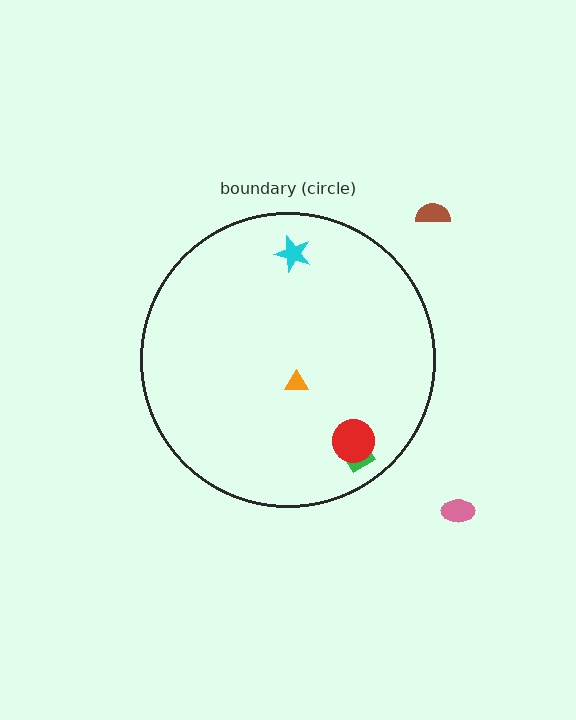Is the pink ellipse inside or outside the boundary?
Outside.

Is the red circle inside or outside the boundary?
Inside.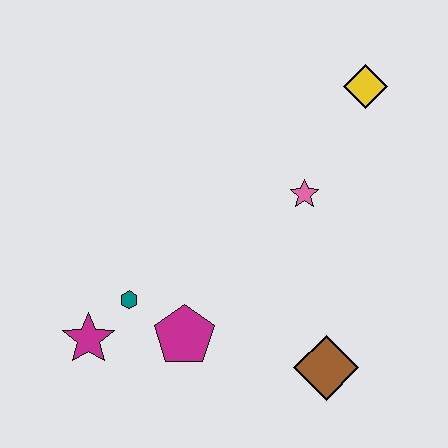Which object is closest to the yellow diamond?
The pink star is closest to the yellow diamond.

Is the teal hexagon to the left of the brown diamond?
Yes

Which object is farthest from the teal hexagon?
The yellow diamond is farthest from the teal hexagon.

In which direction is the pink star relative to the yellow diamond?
The pink star is below the yellow diamond.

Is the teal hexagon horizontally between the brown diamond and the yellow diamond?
No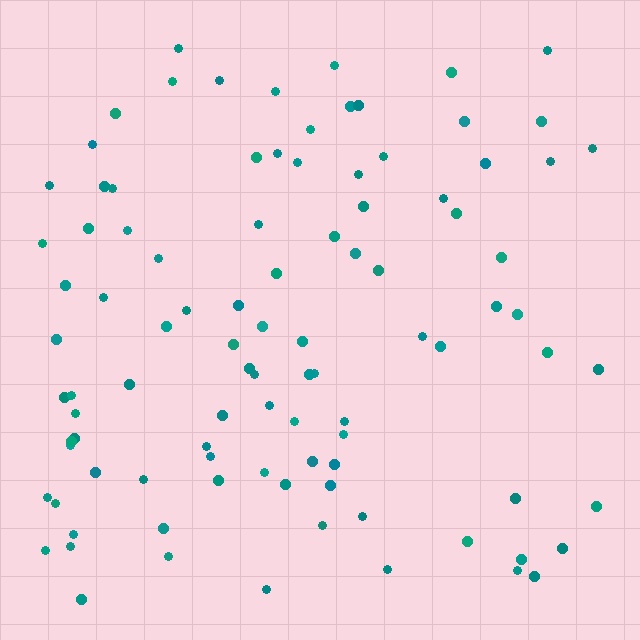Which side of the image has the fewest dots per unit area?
The right.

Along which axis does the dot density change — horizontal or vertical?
Horizontal.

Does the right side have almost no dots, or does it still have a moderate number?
Still a moderate number, just noticeably fewer than the left.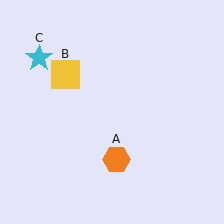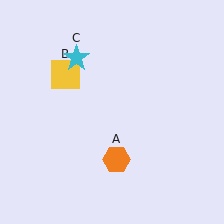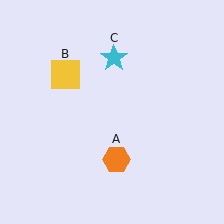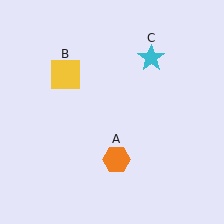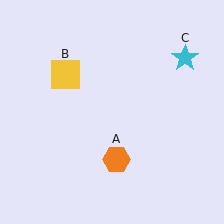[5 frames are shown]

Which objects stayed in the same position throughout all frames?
Orange hexagon (object A) and yellow square (object B) remained stationary.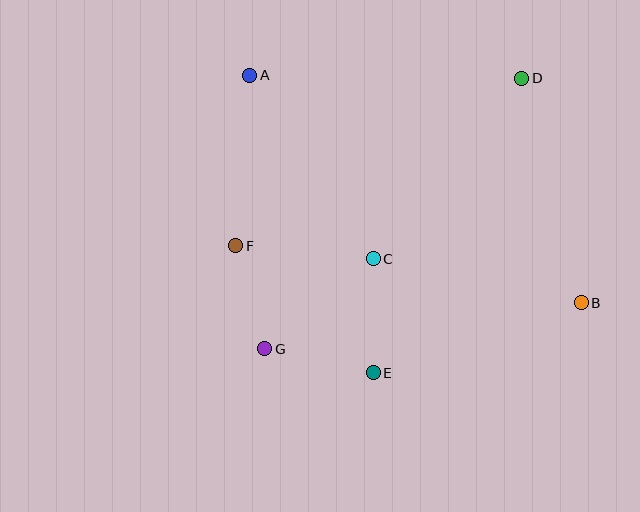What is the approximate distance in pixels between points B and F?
The distance between B and F is approximately 350 pixels.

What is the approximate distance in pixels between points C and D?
The distance between C and D is approximately 234 pixels.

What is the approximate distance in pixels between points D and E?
The distance between D and E is approximately 330 pixels.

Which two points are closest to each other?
Points F and G are closest to each other.